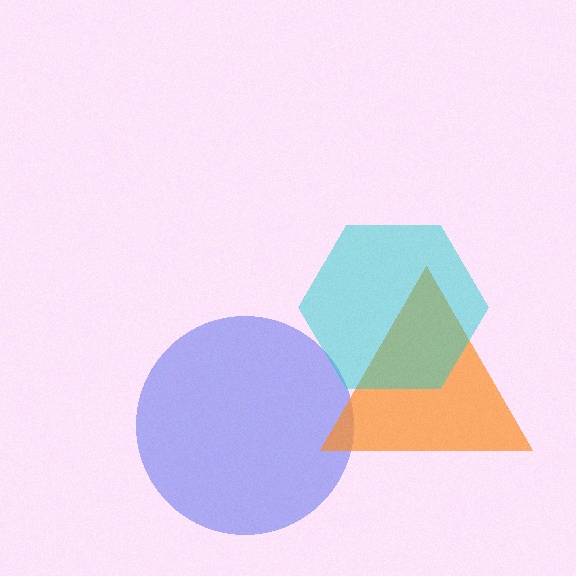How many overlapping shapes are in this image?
There are 3 overlapping shapes in the image.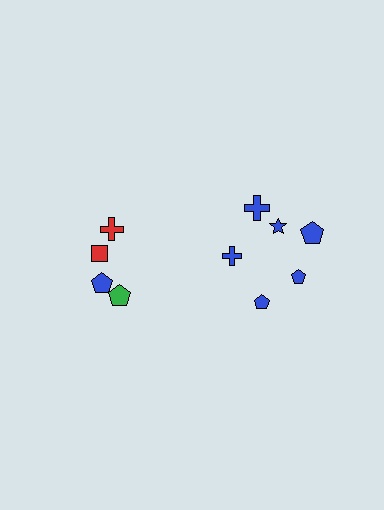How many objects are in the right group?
There are 6 objects.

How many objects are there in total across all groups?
There are 10 objects.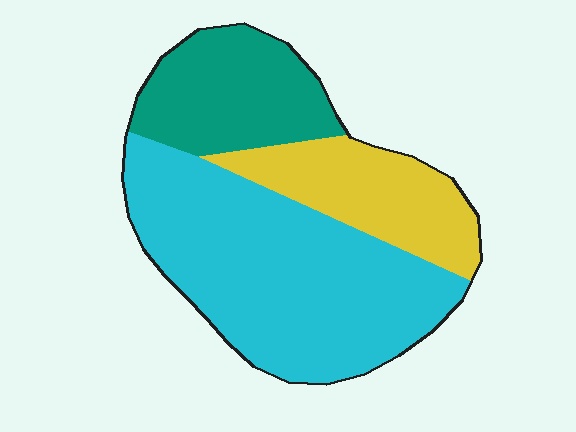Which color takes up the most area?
Cyan, at roughly 55%.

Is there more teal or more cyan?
Cyan.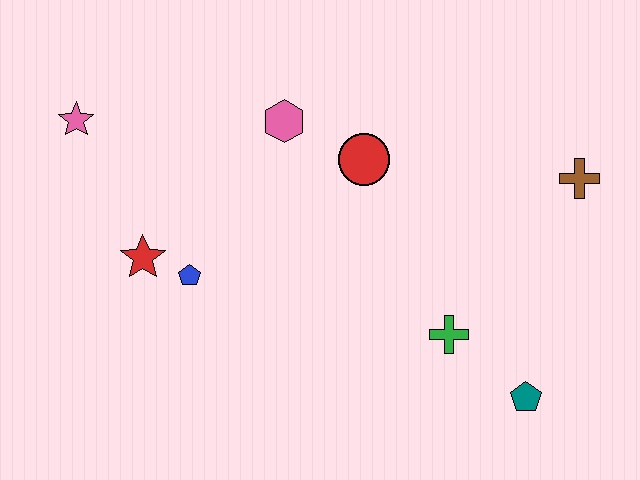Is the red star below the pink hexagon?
Yes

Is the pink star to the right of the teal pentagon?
No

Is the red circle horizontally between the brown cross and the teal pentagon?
No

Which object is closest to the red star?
The blue pentagon is closest to the red star.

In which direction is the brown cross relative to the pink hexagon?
The brown cross is to the right of the pink hexagon.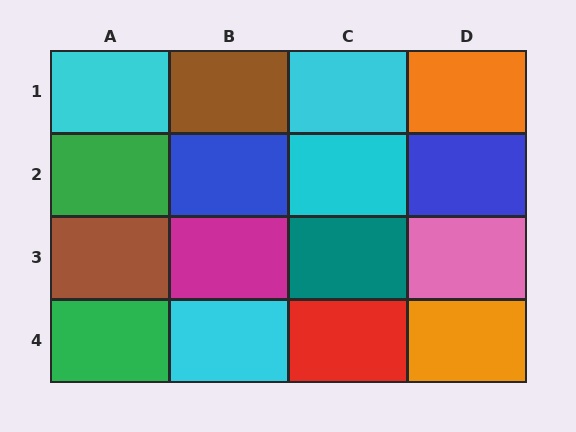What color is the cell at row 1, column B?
Brown.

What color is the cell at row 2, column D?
Blue.